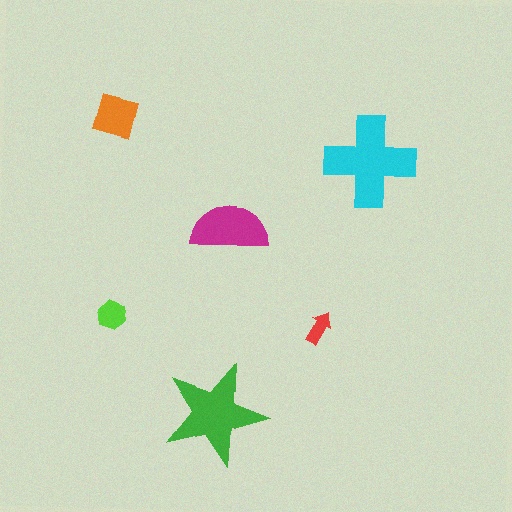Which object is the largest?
The cyan cross.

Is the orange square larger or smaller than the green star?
Smaller.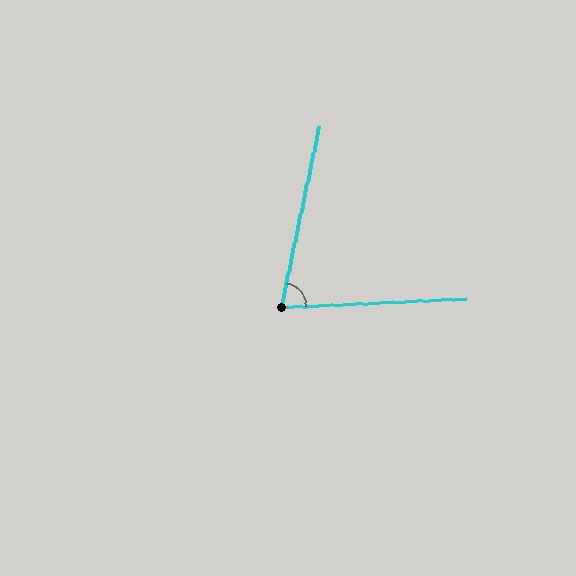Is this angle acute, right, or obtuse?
It is acute.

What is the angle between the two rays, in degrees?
Approximately 75 degrees.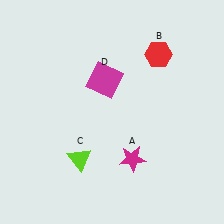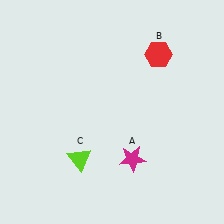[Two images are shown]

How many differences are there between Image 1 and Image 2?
There is 1 difference between the two images.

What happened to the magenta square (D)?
The magenta square (D) was removed in Image 2. It was in the top-left area of Image 1.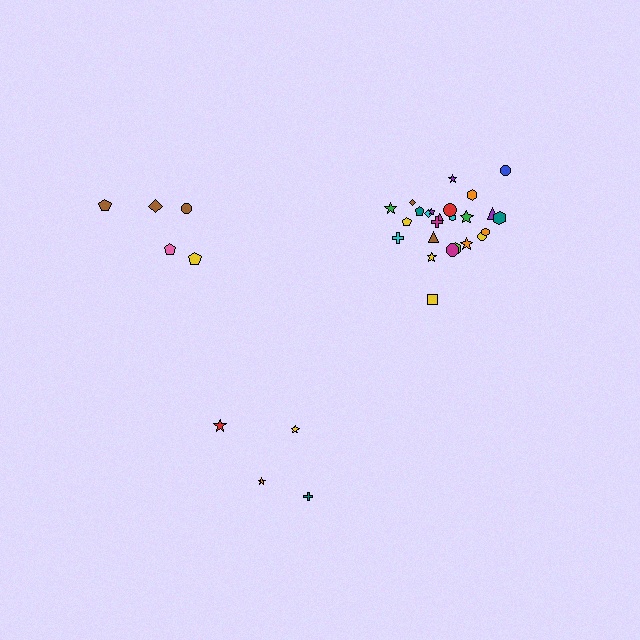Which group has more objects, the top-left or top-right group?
The top-right group.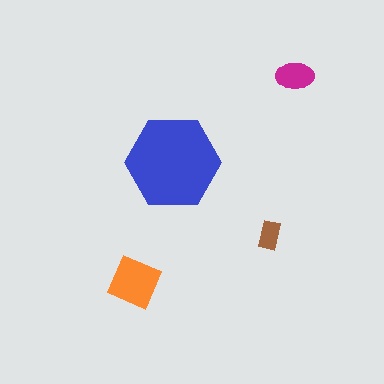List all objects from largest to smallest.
The blue hexagon, the orange square, the magenta ellipse, the brown rectangle.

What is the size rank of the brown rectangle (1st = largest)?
4th.